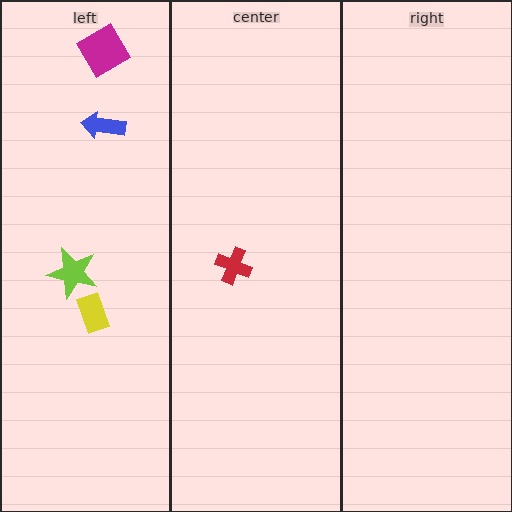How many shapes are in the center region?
1.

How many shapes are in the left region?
4.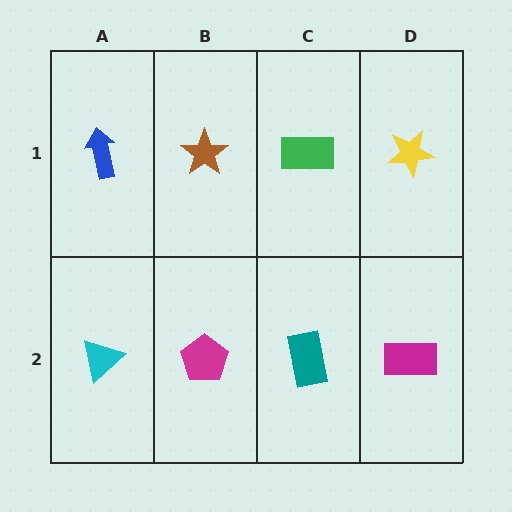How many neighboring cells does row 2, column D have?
2.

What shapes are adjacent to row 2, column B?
A brown star (row 1, column B), a cyan triangle (row 2, column A), a teal rectangle (row 2, column C).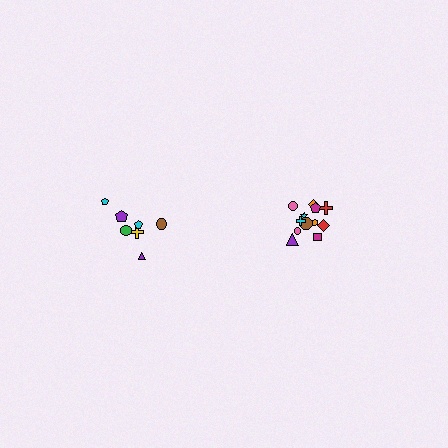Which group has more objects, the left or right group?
The right group.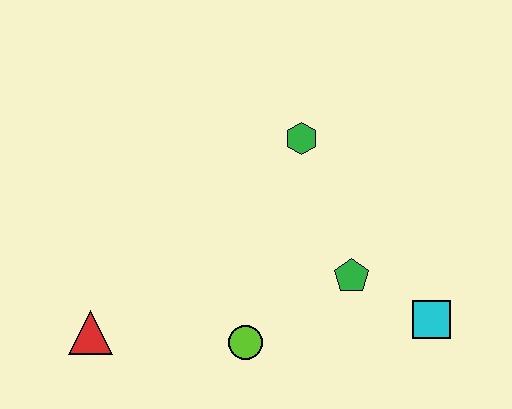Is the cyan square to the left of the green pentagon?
No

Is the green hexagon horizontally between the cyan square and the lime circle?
Yes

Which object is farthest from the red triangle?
The cyan square is farthest from the red triangle.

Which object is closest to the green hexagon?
The green pentagon is closest to the green hexagon.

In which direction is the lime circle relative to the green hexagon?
The lime circle is below the green hexagon.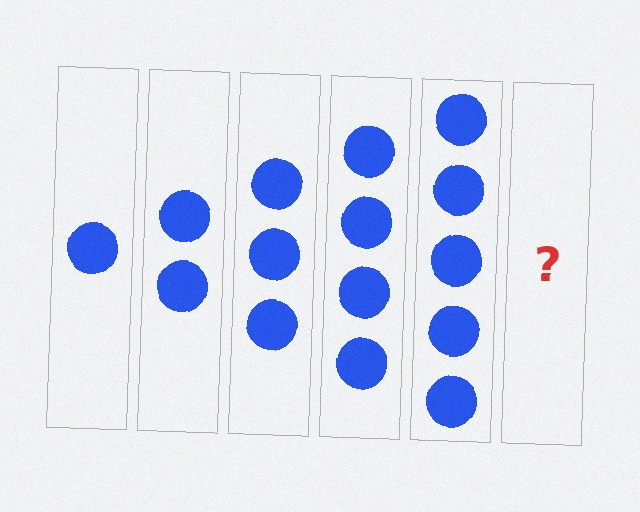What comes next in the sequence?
The next element should be 6 circles.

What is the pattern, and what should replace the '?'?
The pattern is that each step adds one more circle. The '?' should be 6 circles.